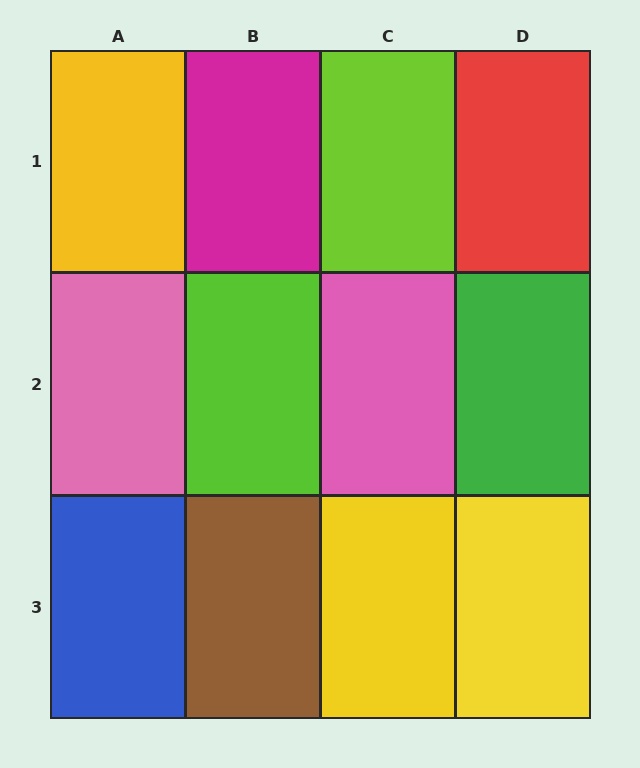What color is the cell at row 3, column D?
Yellow.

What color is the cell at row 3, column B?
Brown.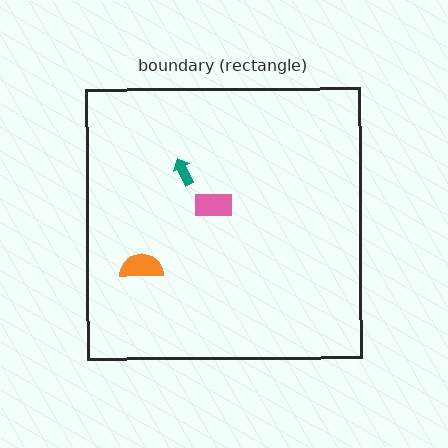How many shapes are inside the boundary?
3 inside, 0 outside.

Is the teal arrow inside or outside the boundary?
Inside.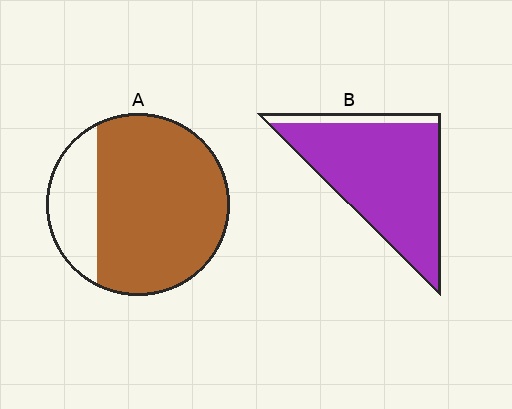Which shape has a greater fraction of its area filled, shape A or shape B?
Shape B.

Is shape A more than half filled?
Yes.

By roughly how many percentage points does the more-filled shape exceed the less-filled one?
By roughly 10 percentage points (B over A).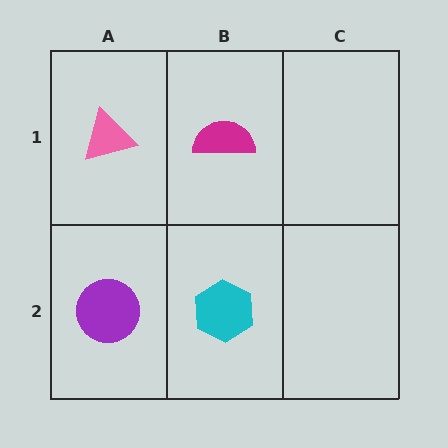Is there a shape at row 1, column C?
No, that cell is empty.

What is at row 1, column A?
A pink triangle.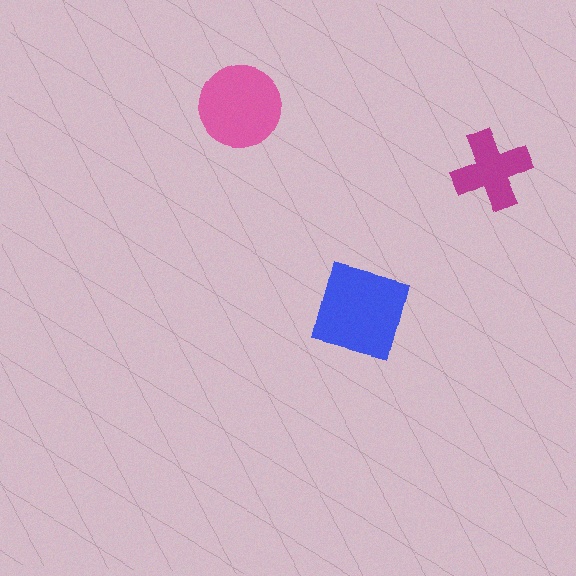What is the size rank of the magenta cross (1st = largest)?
3rd.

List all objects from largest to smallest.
The blue square, the pink circle, the magenta cross.